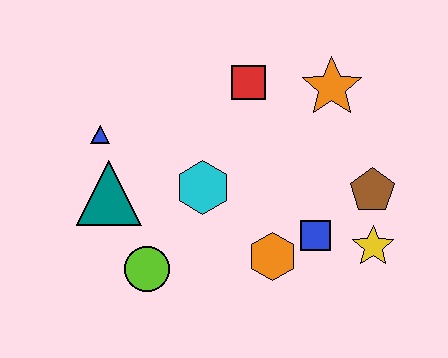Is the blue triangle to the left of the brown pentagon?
Yes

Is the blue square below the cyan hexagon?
Yes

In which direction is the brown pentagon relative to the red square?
The brown pentagon is to the right of the red square.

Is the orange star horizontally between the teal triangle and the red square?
No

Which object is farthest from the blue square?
The blue triangle is farthest from the blue square.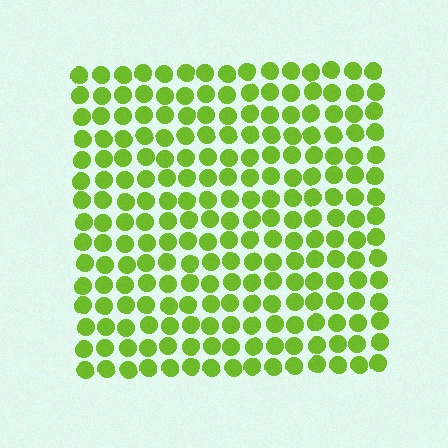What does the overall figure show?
The overall figure shows a square.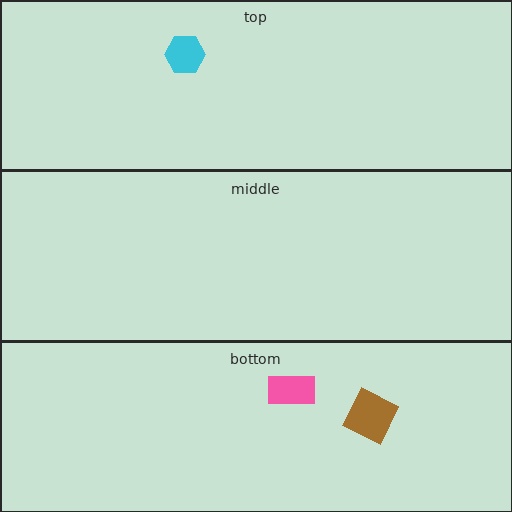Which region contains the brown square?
The bottom region.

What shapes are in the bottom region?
The pink rectangle, the brown square.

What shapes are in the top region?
The cyan hexagon.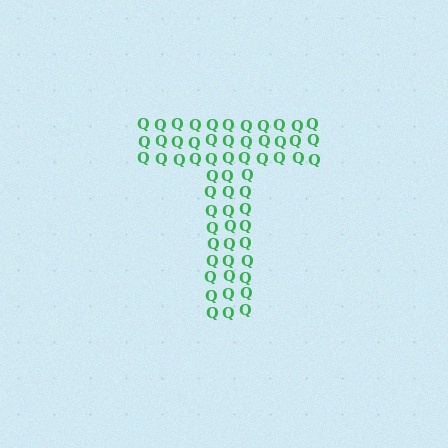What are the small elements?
The small elements are letter Q's.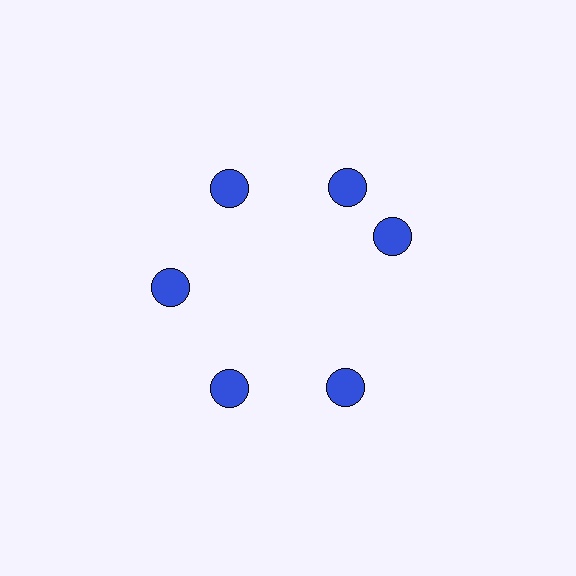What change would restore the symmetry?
The symmetry would be restored by rotating it back into even spacing with its neighbors so that all 6 circles sit at equal angles and equal distance from the center.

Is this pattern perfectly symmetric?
No. The 6 blue circles are arranged in a ring, but one element near the 3 o'clock position is rotated out of alignment along the ring, breaking the 6-fold rotational symmetry.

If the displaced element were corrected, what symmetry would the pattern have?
It would have 6-fold rotational symmetry — the pattern would map onto itself every 60 degrees.